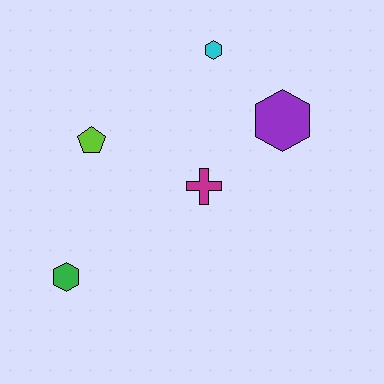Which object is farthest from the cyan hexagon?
The green hexagon is farthest from the cyan hexagon.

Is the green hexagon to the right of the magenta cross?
No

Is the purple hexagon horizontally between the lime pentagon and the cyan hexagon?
No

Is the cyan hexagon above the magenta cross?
Yes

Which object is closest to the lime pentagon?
The magenta cross is closest to the lime pentagon.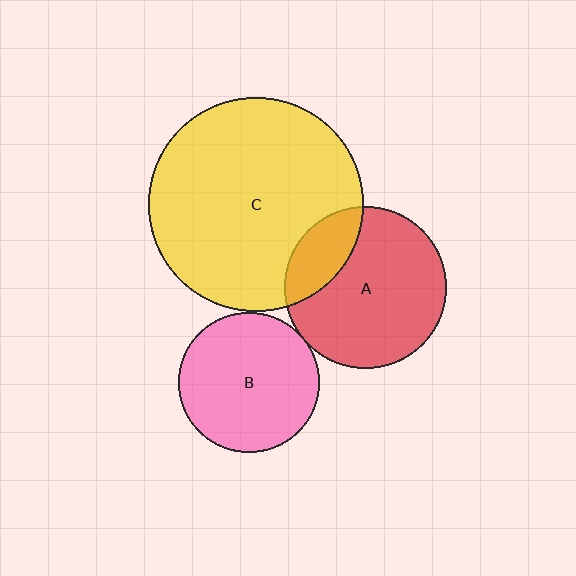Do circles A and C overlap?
Yes.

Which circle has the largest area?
Circle C (yellow).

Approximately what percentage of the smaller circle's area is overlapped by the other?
Approximately 20%.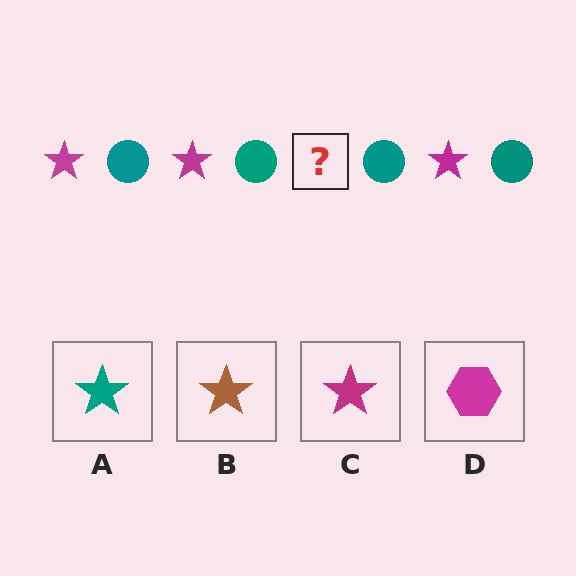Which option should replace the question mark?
Option C.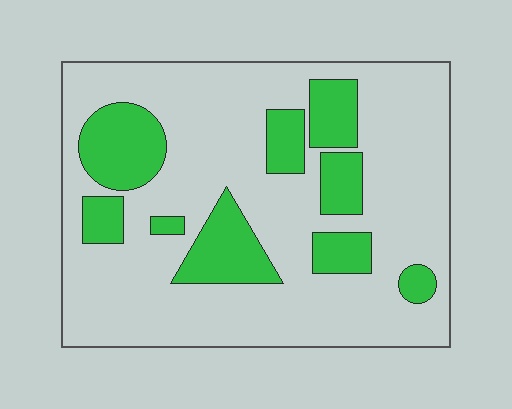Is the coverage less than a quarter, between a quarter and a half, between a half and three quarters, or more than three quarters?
Less than a quarter.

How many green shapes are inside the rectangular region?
9.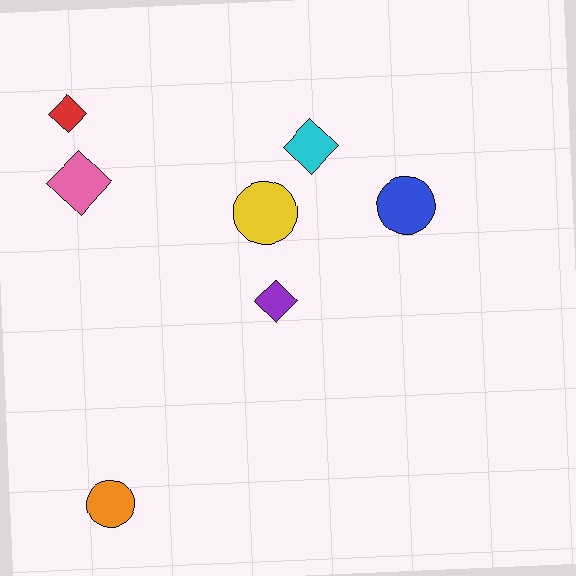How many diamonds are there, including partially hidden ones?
There are 4 diamonds.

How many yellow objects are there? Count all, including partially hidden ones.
There is 1 yellow object.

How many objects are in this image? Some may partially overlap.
There are 7 objects.